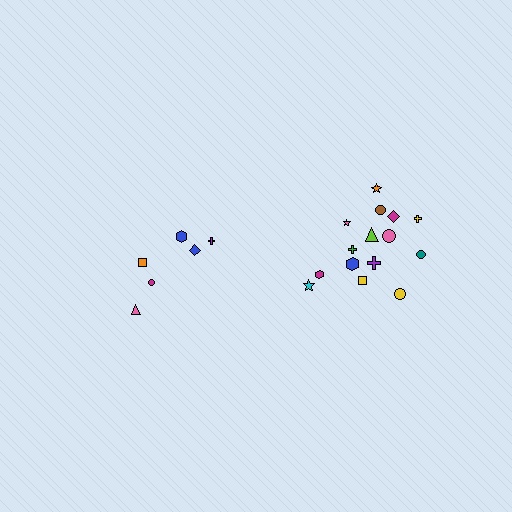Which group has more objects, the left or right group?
The right group.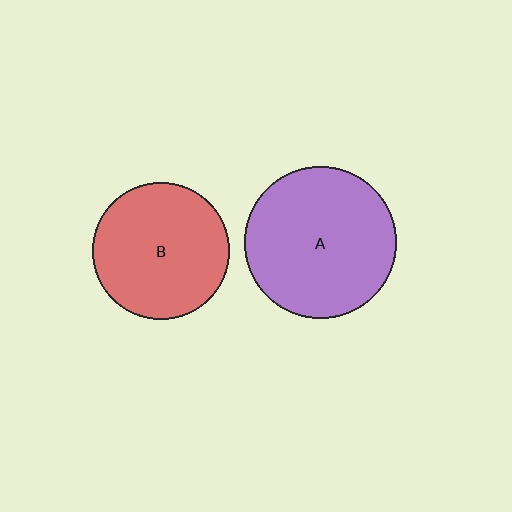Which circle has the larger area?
Circle A (purple).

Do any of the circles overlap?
No, none of the circles overlap.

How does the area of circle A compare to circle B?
Approximately 1.2 times.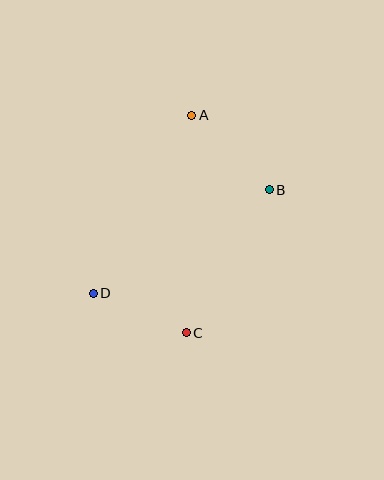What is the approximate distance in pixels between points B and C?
The distance between B and C is approximately 166 pixels.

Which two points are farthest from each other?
Points A and C are farthest from each other.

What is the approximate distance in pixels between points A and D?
The distance between A and D is approximately 204 pixels.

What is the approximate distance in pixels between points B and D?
The distance between B and D is approximately 205 pixels.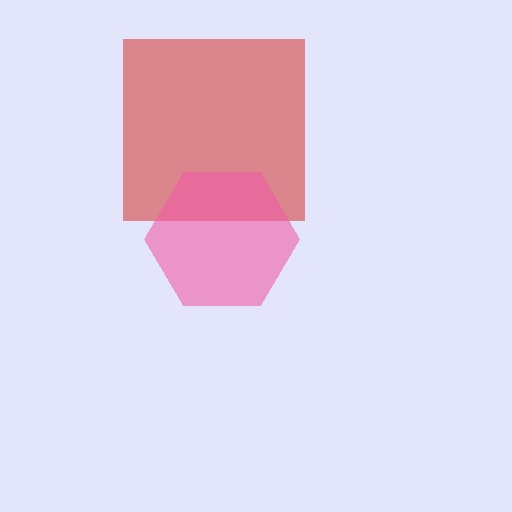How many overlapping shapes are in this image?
There are 2 overlapping shapes in the image.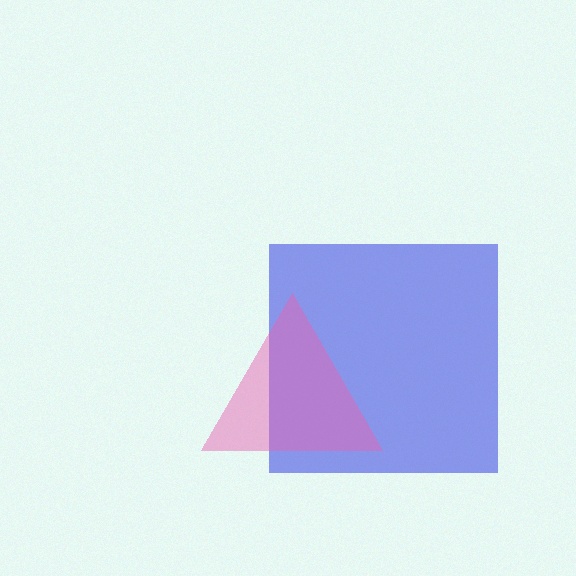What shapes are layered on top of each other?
The layered shapes are: a blue square, a pink triangle.